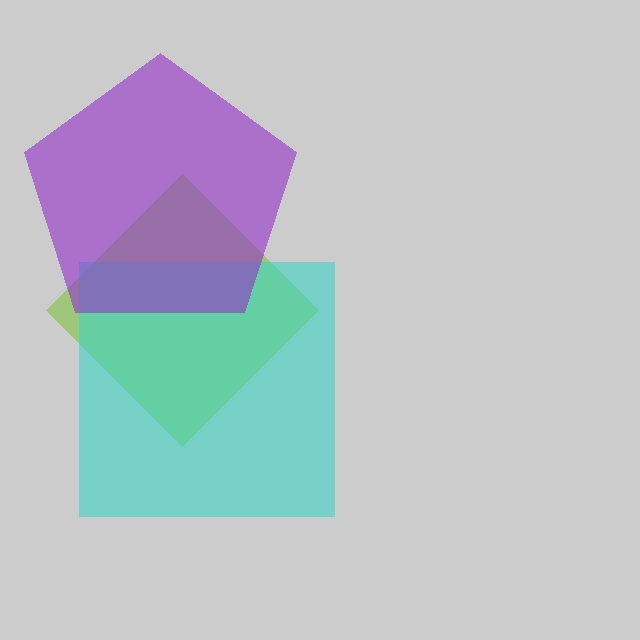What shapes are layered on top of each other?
The layered shapes are: a lime diamond, a cyan square, a purple pentagon.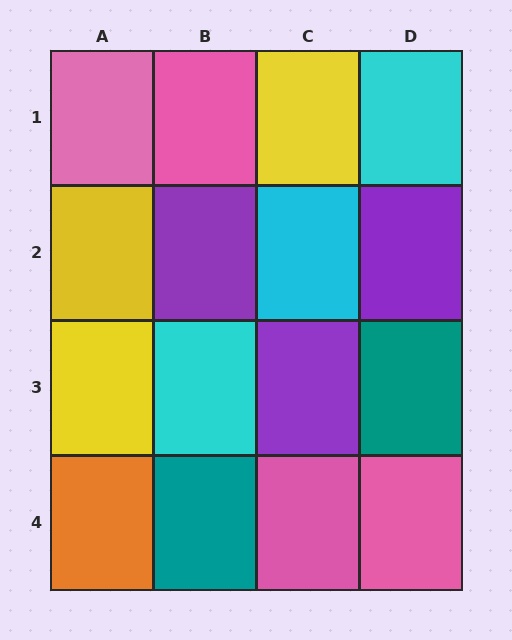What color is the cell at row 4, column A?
Orange.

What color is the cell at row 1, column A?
Pink.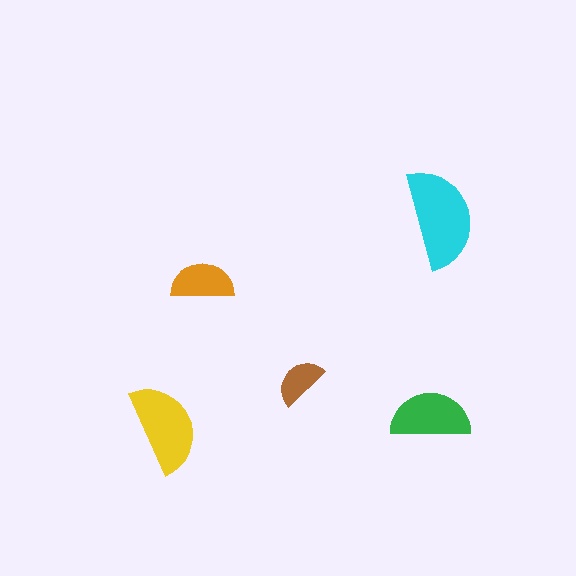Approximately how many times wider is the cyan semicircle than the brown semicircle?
About 2 times wider.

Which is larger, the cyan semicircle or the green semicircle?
The cyan one.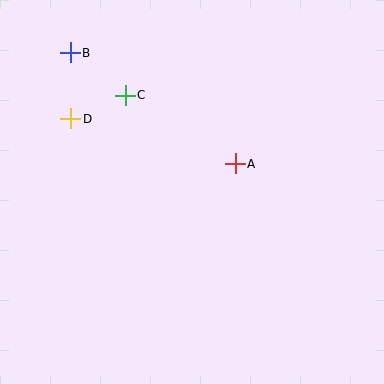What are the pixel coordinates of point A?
Point A is at (235, 164).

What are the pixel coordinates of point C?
Point C is at (125, 95).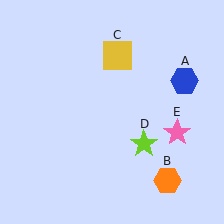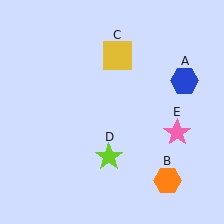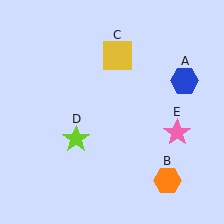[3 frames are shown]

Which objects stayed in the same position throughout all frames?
Blue hexagon (object A) and orange hexagon (object B) and yellow square (object C) and pink star (object E) remained stationary.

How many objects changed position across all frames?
1 object changed position: lime star (object D).